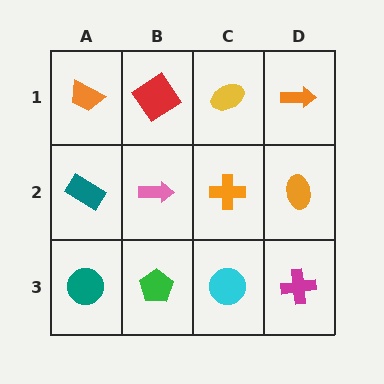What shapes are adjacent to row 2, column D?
An orange arrow (row 1, column D), a magenta cross (row 3, column D), an orange cross (row 2, column C).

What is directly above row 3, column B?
A pink arrow.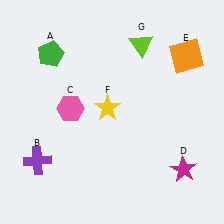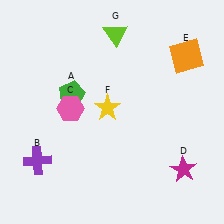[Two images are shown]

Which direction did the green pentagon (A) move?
The green pentagon (A) moved down.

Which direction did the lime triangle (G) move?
The lime triangle (G) moved left.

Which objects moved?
The objects that moved are: the green pentagon (A), the lime triangle (G).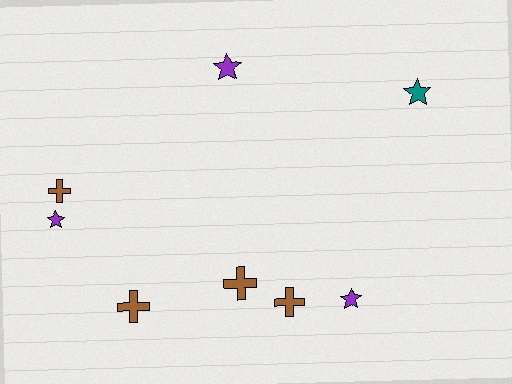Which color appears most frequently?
Brown, with 4 objects.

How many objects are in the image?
There are 8 objects.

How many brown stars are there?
There are no brown stars.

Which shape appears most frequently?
Cross, with 4 objects.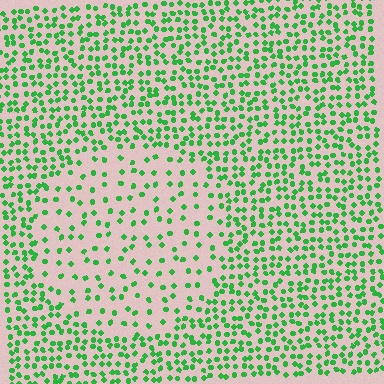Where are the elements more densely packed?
The elements are more densely packed outside the circle boundary.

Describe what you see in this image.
The image contains small green elements arranged at two different densities. A circle-shaped region is visible where the elements are less densely packed than the surrounding area.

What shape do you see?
I see a circle.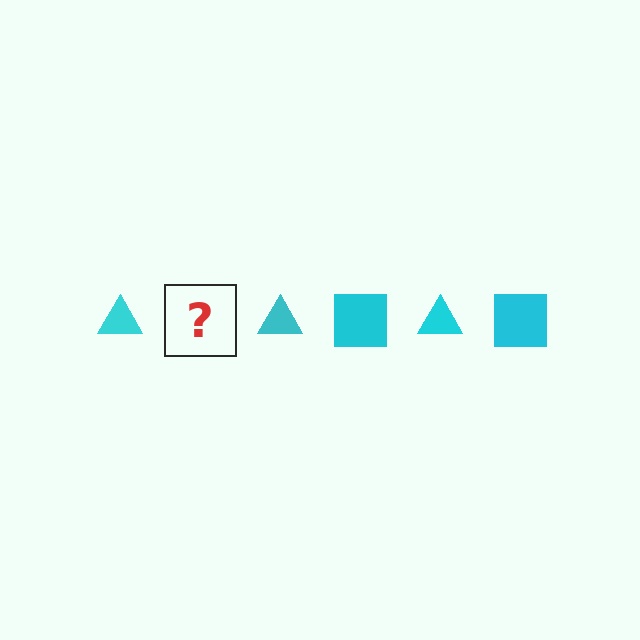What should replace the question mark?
The question mark should be replaced with a cyan square.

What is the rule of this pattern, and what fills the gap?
The rule is that the pattern cycles through triangle, square shapes in cyan. The gap should be filled with a cyan square.